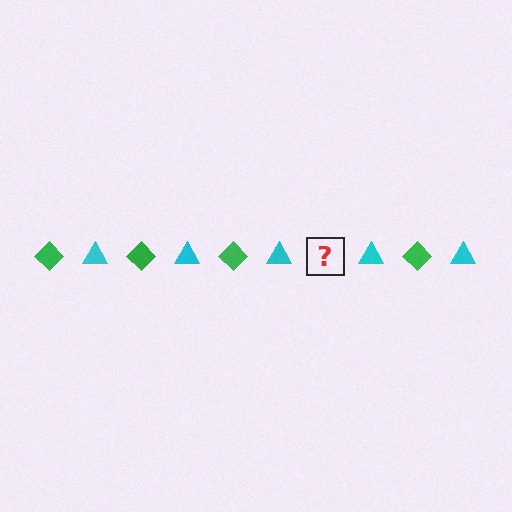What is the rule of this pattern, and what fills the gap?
The rule is that the pattern alternates between green diamond and cyan triangle. The gap should be filled with a green diamond.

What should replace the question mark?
The question mark should be replaced with a green diamond.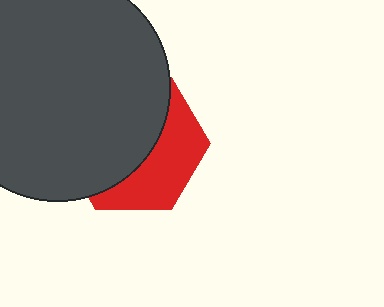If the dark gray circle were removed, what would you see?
You would see the complete red hexagon.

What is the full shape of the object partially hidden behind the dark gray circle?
The partially hidden object is a red hexagon.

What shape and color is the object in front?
The object in front is a dark gray circle.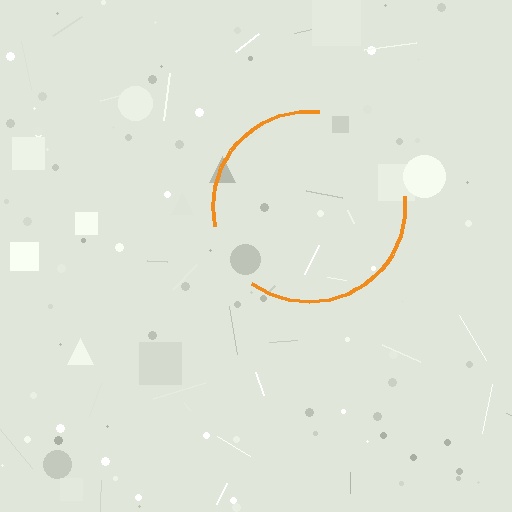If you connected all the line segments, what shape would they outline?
They would outline a circle.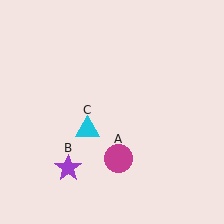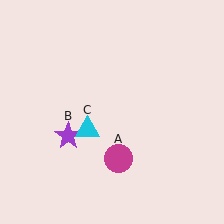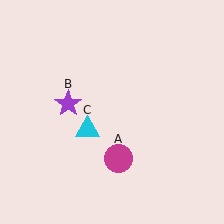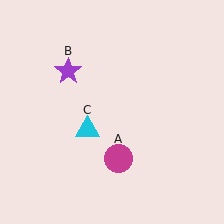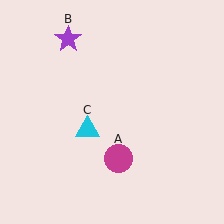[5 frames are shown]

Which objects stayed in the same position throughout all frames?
Magenta circle (object A) and cyan triangle (object C) remained stationary.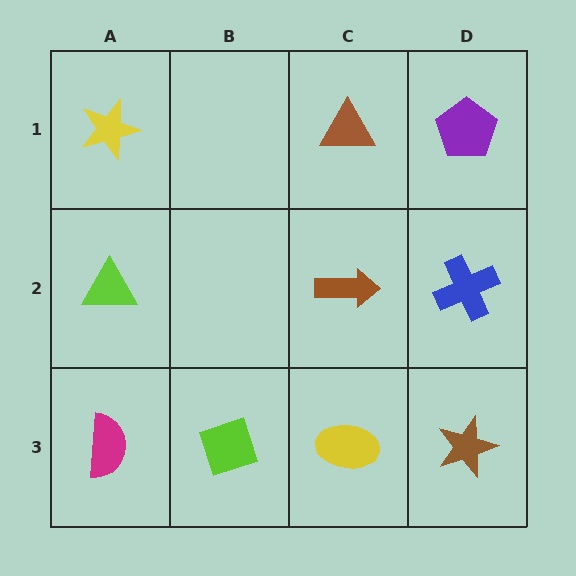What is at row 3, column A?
A magenta semicircle.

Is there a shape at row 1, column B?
No, that cell is empty.